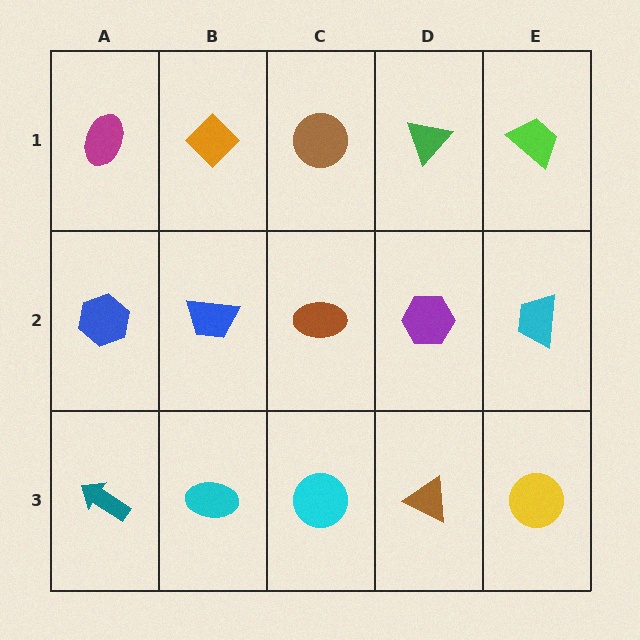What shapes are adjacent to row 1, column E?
A cyan trapezoid (row 2, column E), a green triangle (row 1, column D).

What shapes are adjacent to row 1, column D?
A purple hexagon (row 2, column D), a brown circle (row 1, column C), a lime trapezoid (row 1, column E).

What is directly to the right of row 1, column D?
A lime trapezoid.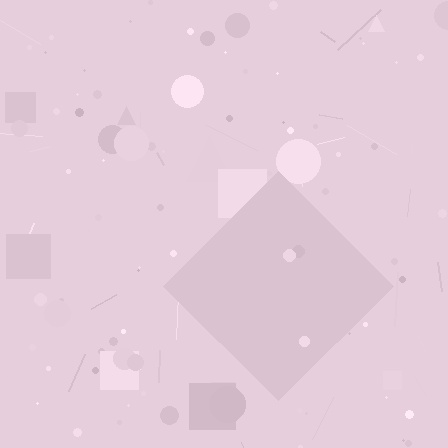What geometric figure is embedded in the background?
A diamond is embedded in the background.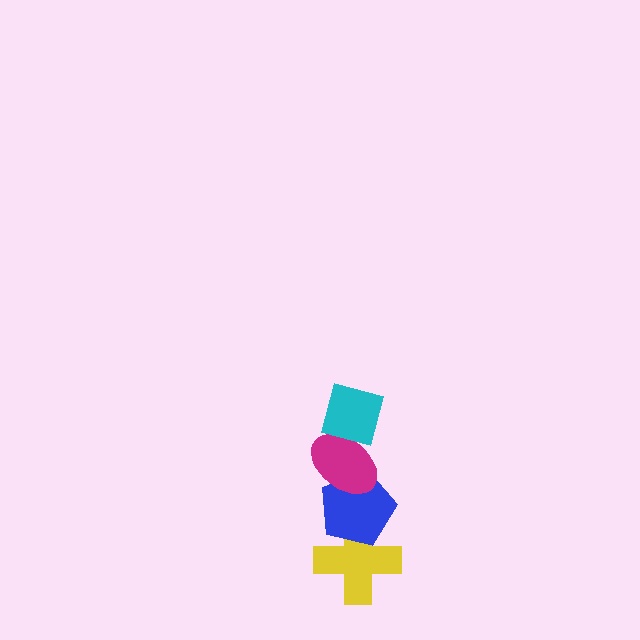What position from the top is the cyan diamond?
The cyan diamond is 1st from the top.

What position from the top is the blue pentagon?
The blue pentagon is 3rd from the top.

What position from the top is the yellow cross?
The yellow cross is 4th from the top.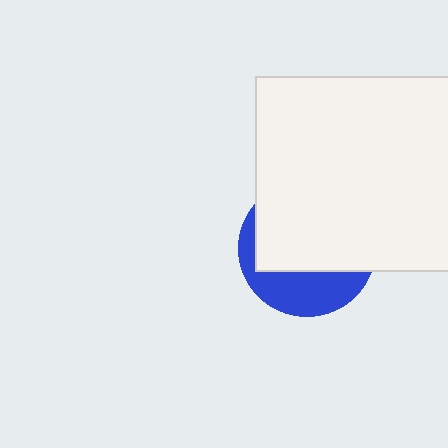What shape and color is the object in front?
The object in front is a white rectangle.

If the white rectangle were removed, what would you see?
You would see the complete blue circle.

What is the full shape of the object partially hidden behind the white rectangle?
The partially hidden object is a blue circle.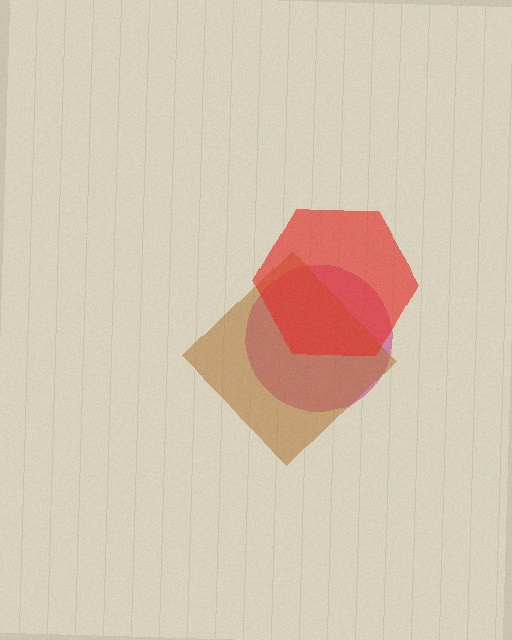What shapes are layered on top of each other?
The layered shapes are: a magenta circle, a brown diamond, a red hexagon.